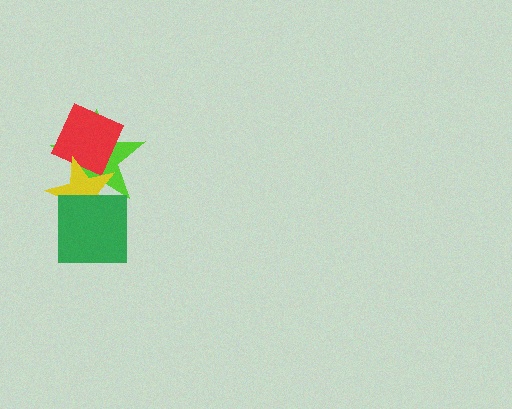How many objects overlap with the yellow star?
3 objects overlap with the yellow star.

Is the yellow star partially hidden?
Yes, it is partially covered by another shape.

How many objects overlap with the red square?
2 objects overlap with the red square.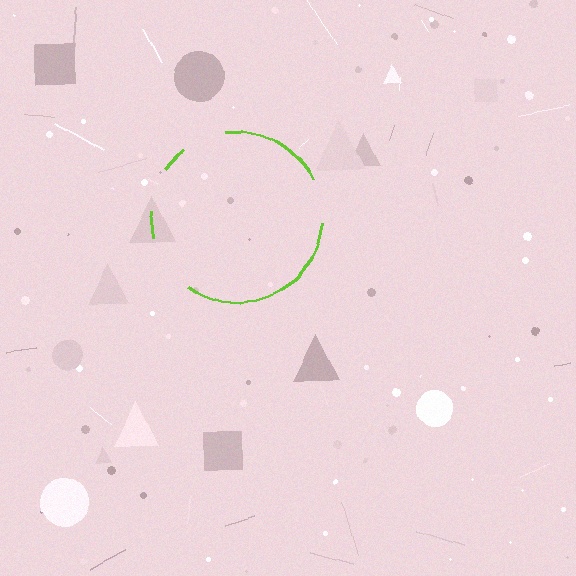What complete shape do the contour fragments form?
The contour fragments form a circle.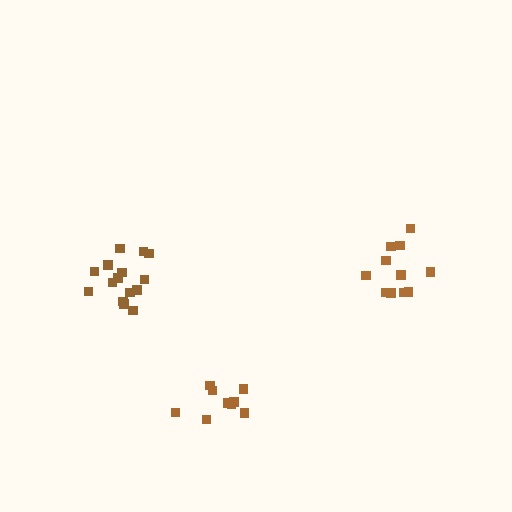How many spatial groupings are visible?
There are 3 spatial groupings.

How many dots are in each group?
Group 1: 9 dots, Group 2: 11 dots, Group 3: 15 dots (35 total).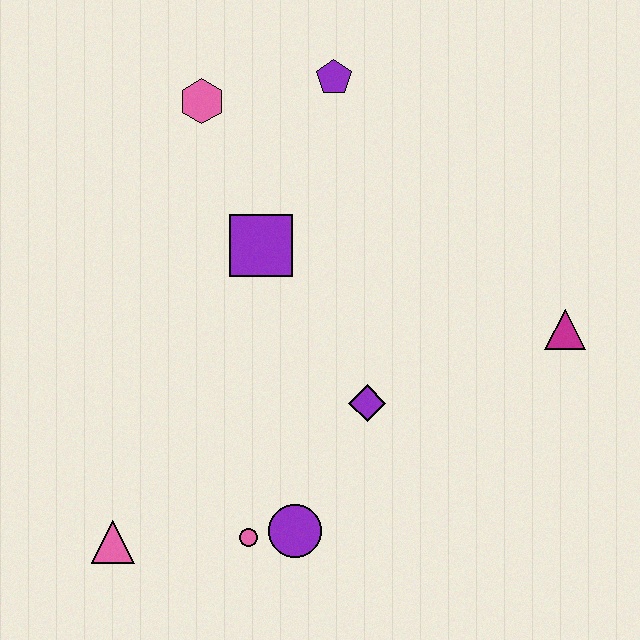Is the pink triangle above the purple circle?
No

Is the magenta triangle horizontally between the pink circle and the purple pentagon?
No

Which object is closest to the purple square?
The pink hexagon is closest to the purple square.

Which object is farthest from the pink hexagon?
The pink triangle is farthest from the pink hexagon.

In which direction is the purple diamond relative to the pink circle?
The purple diamond is above the pink circle.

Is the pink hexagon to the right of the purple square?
No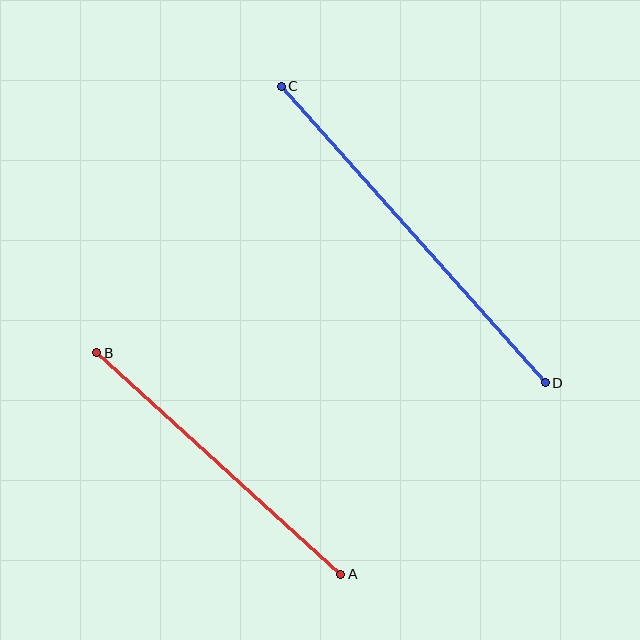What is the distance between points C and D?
The distance is approximately 397 pixels.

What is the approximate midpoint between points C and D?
The midpoint is at approximately (413, 235) pixels.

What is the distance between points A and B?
The distance is approximately 329 pixels.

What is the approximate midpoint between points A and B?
The midpoint is at approximately (219, 464) pixels.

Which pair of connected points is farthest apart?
Points C and D are farthest apart.